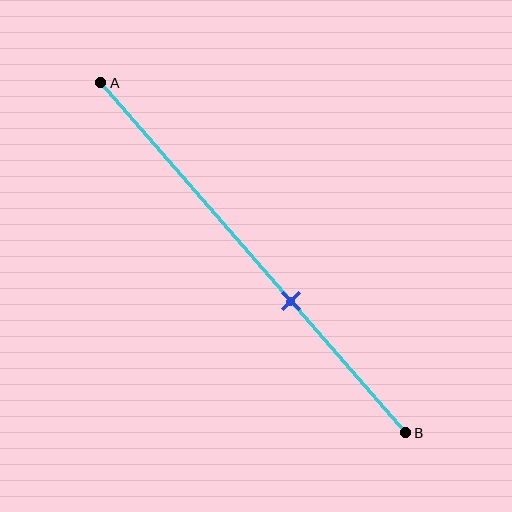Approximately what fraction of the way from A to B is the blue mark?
The blue mark is approximately 60% of the way from A to B.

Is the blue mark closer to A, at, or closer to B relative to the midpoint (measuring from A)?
The blue mark is closer to point B than the midpoint of segment AB.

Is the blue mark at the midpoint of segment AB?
No, the mark is at about 60% from A, not at the 50% midpoint.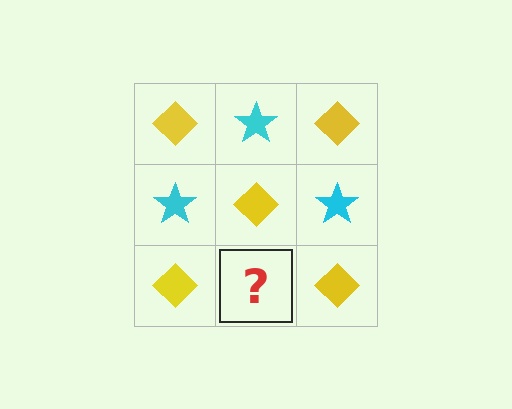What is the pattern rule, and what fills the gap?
The rule is that it alternates yellow diamond and cyan star in a checkerboard pattern. The gap should be filled with a cyan star.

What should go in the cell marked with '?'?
The missing cell should contain a cyan star.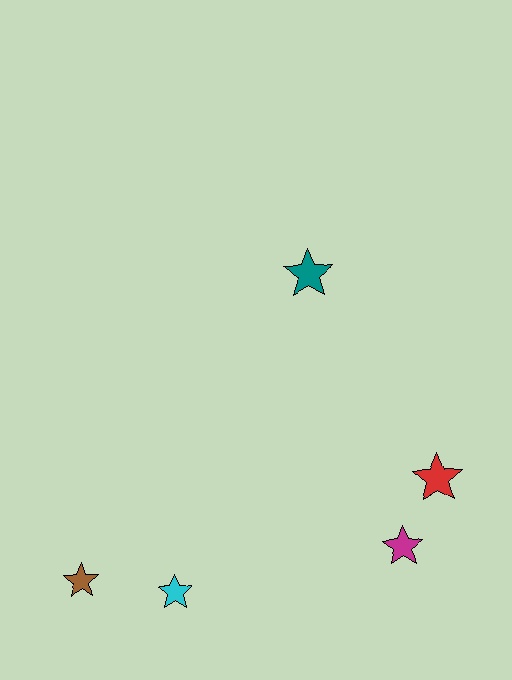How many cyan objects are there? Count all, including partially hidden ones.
There is 1 cyan object.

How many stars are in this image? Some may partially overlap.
There are 5 stars.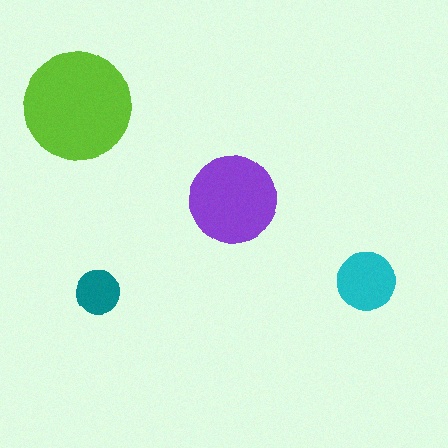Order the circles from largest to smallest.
the lime one, the purple one, the cyan one, the teal one.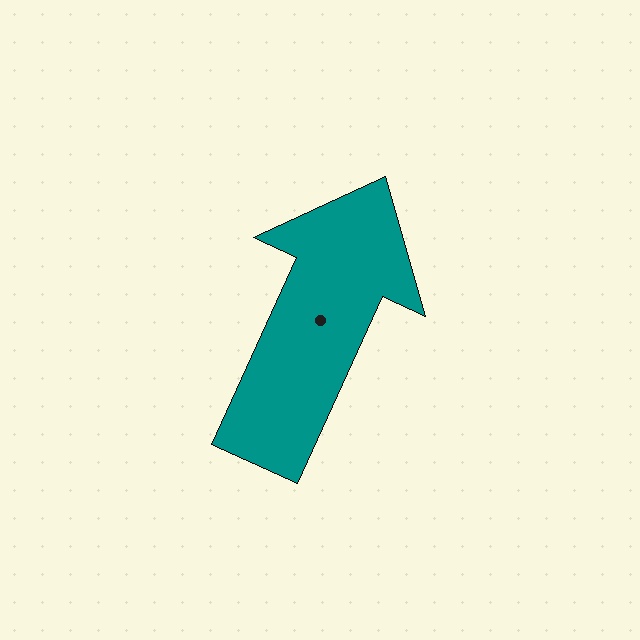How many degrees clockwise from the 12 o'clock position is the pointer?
Approximately 25 degrees.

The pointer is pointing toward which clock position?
Roughly 1 o'clock.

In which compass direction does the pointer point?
Northeast.